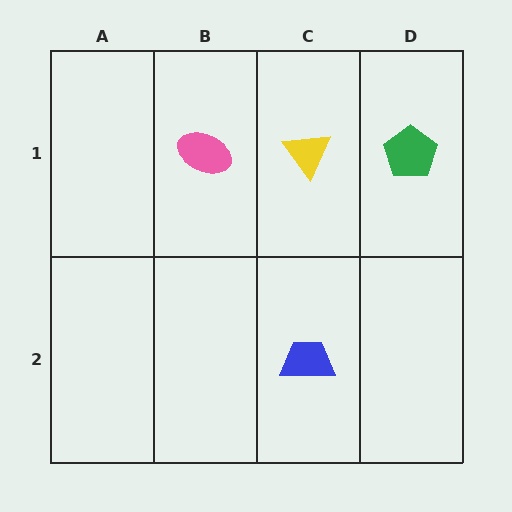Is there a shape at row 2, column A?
No, that cell is empty.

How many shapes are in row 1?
3 shapes.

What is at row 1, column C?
A yellow triangle.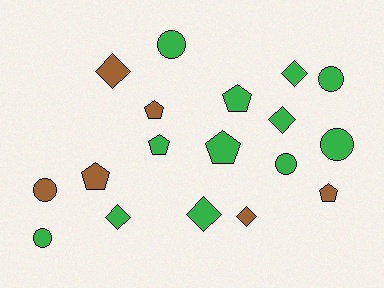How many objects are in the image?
There are 18 objects.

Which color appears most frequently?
Green, with 12 objects.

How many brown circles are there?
There is 1 brown circle.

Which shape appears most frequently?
Pentagon, with 6 objects.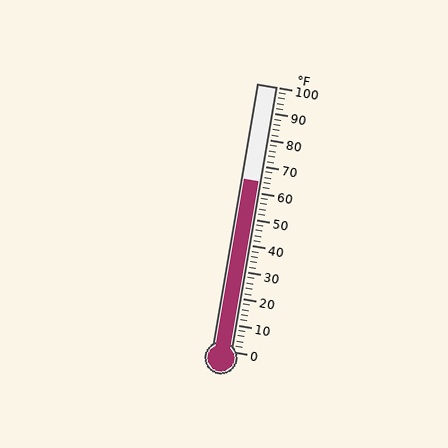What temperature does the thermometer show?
The thermometer shows approximately 64°F.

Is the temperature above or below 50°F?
The temperature is above 50°F.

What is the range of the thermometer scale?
The thermometer scale ranges from 0°F to 100°F.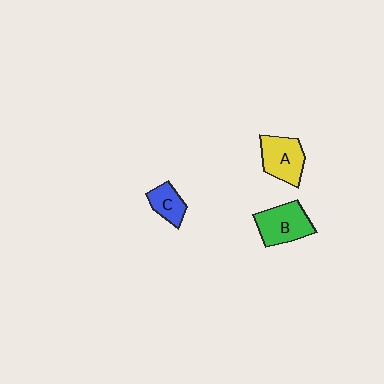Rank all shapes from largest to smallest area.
From largest to smallest: B (green), A (yellow), C (blue).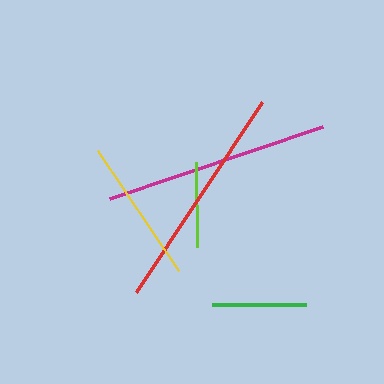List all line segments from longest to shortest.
From longest to shortest: red, magenta, yellow, green, lime.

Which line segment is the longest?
The red line is the longest at approximately 228 pixels.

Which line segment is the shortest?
The lime line is the shortest at approximately 85 pixels.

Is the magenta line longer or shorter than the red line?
The red line is longer than the magenta line.